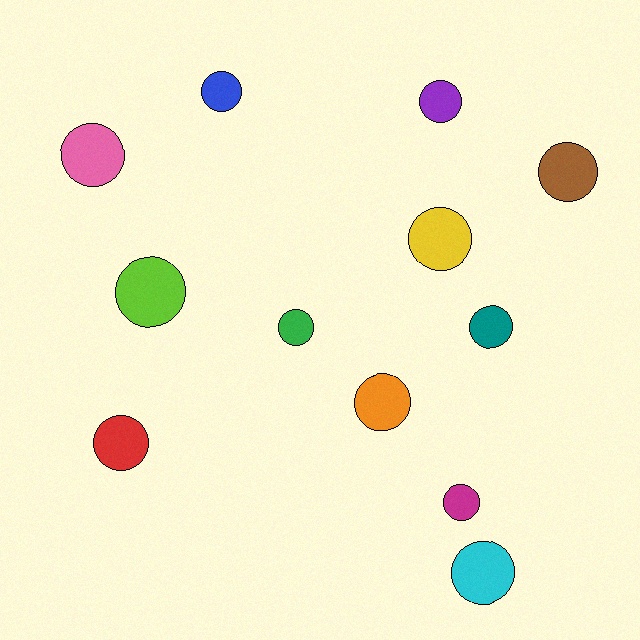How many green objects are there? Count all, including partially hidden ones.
There is 1 green object.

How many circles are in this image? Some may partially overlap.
There are 12 circles.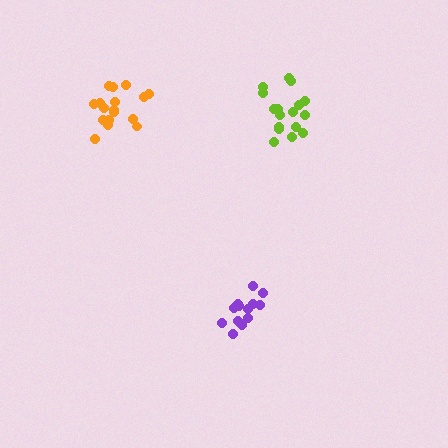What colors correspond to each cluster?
The clusters are colored: lime, purple, orange.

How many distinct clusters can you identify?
There are 3 distinct clusters.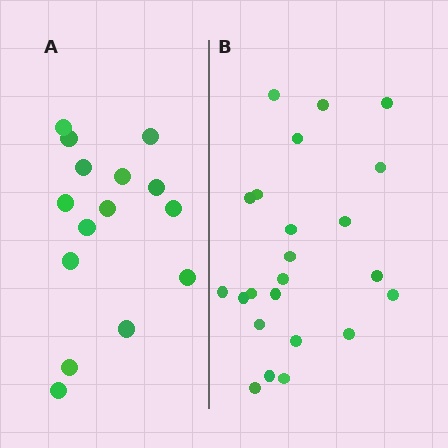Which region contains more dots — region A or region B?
Region B (the right region) has more dots.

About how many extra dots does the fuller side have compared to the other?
Region B has roughly 8 or so more dots than region A.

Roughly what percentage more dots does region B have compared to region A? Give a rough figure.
About 55% more.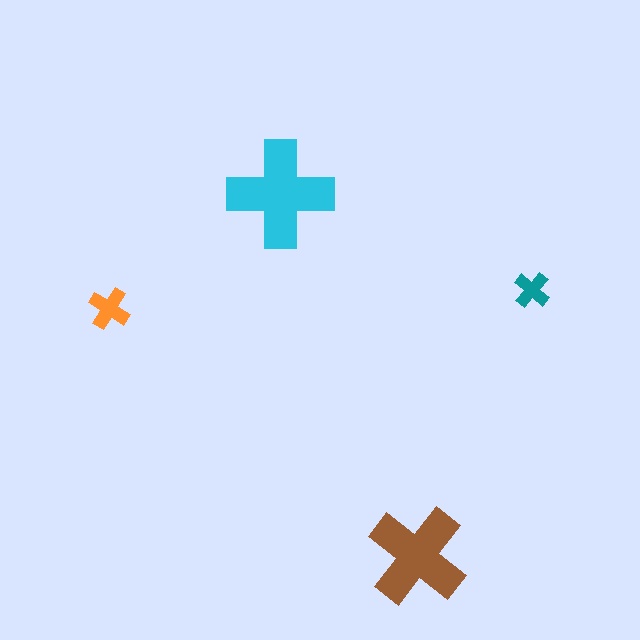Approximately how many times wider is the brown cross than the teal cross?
About 2.5 times wider.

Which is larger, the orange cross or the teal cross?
The orange one.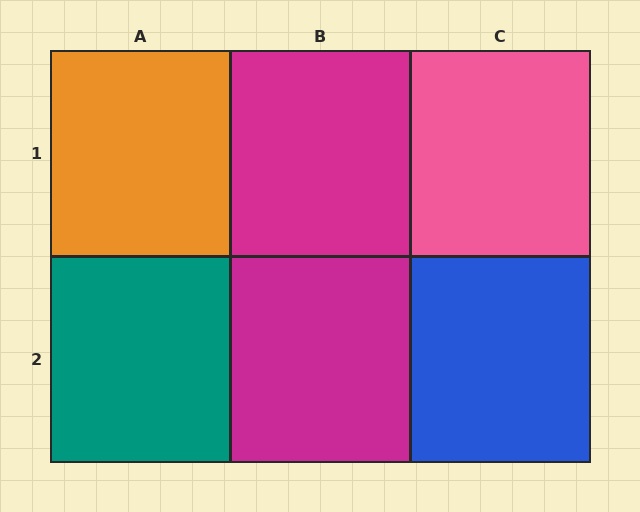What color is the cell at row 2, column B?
Magenta.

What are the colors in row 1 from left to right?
Orange, magenta, pink.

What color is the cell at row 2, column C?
Blue.